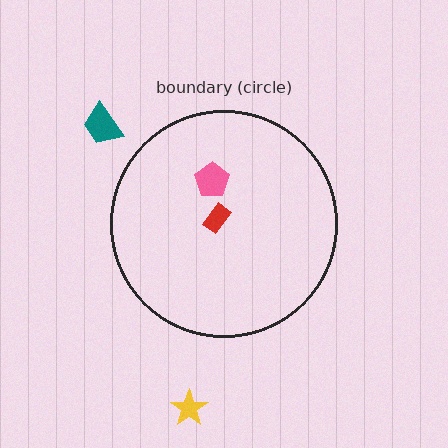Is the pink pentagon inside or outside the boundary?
Inside.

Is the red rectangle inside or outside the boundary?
Inside.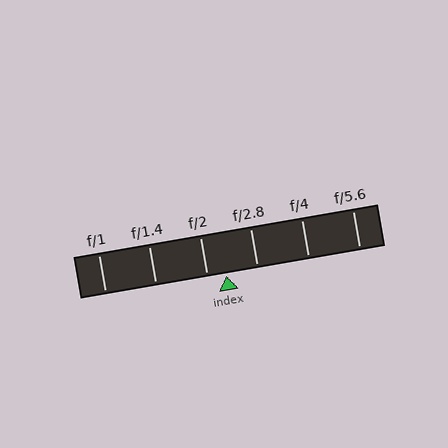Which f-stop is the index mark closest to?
The index mark is closest to f/2.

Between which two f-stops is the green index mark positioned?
The index mark is between f/2 and f/2.8.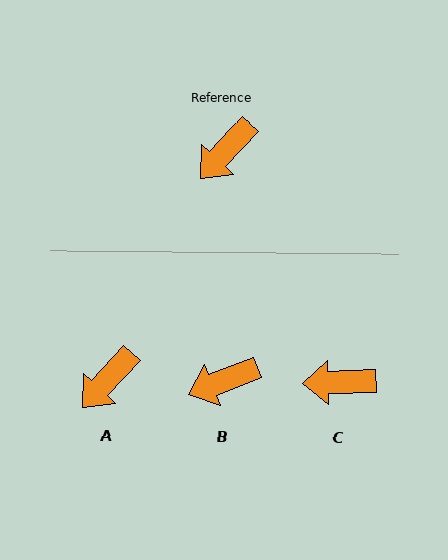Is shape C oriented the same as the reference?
No, it is off by about 46 degrees.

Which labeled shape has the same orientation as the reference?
A.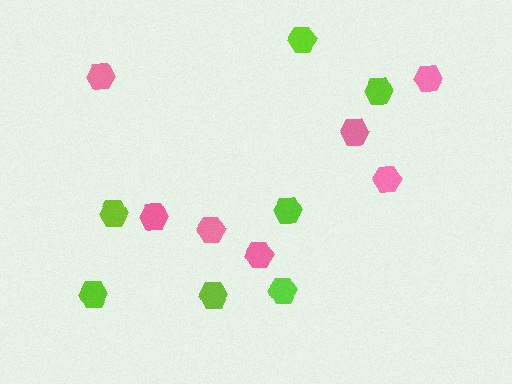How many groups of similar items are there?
There are 2 groups: one group of lime hexagons (7) and one group of pink hexagons (7).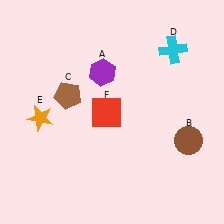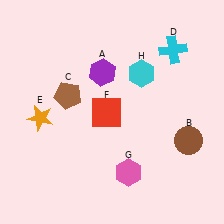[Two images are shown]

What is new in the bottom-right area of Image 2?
A pink hexagon (G) was added in the bottom-right area of Image 2.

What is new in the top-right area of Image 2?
A cyan hexagon (H) was added in the top-right area of Image 2.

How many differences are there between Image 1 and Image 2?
There are 2 differences between the two images.